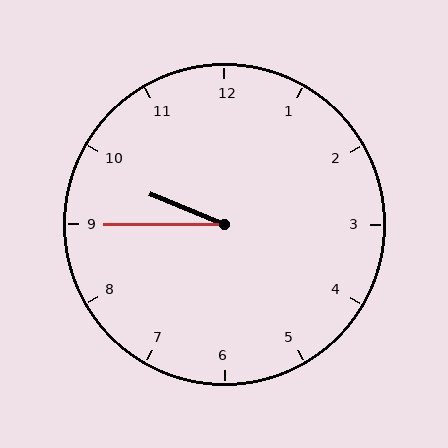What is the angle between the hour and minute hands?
Approximately 22 degrees.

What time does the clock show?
9:45.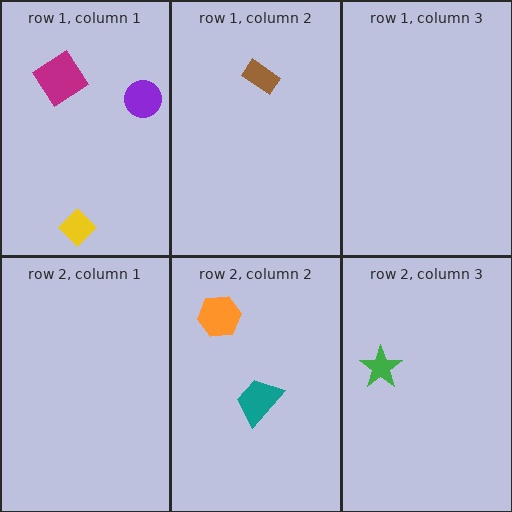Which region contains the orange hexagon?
The row 2, column 2 region.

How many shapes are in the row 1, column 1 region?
3.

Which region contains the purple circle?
The row 1, column 1 region.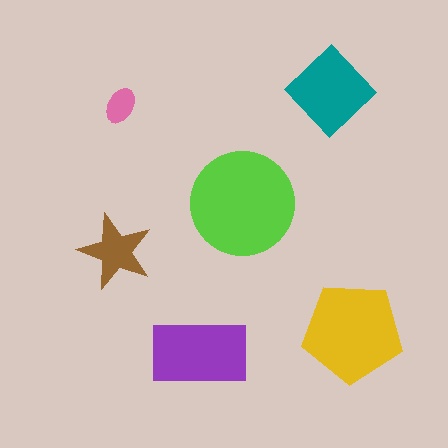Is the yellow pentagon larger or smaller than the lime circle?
Smaller.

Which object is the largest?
The lime circle.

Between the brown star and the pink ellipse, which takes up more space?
The brown star.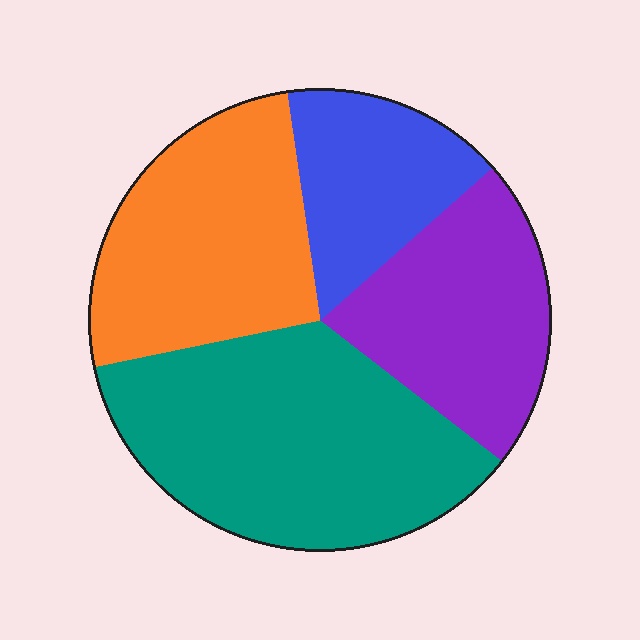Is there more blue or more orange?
Orange.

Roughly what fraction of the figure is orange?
Orange takes up between a sixth and a third of the figure.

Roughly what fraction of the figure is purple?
Purple takes up about one fifth (1/5) of the figure.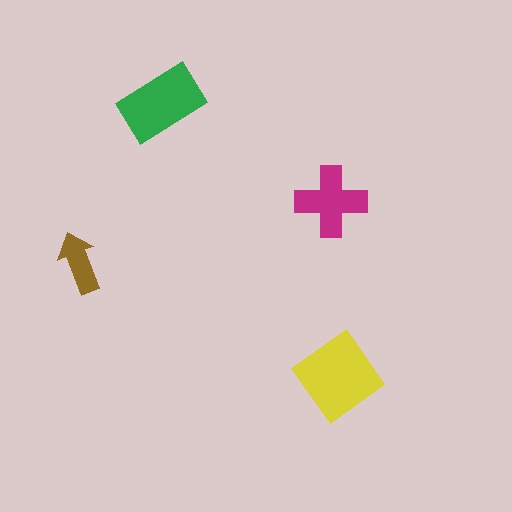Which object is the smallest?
The brown arrow.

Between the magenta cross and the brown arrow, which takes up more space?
The magenta cross.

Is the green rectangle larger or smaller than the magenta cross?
Larger.